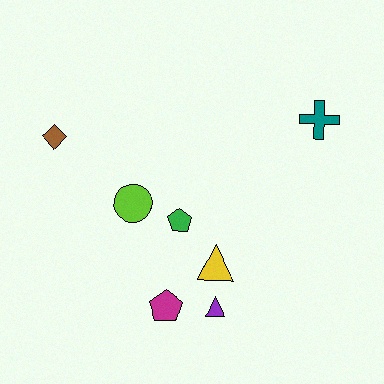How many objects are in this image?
There are 7 objects.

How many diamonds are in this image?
There is 1 diamond.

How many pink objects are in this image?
There are no pink objects.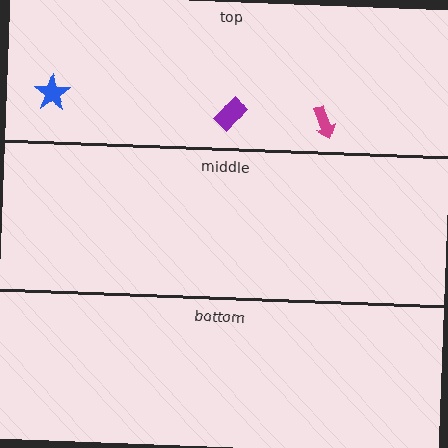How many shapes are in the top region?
3.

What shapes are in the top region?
The magenta arrow, the purple rectangle, the blue star.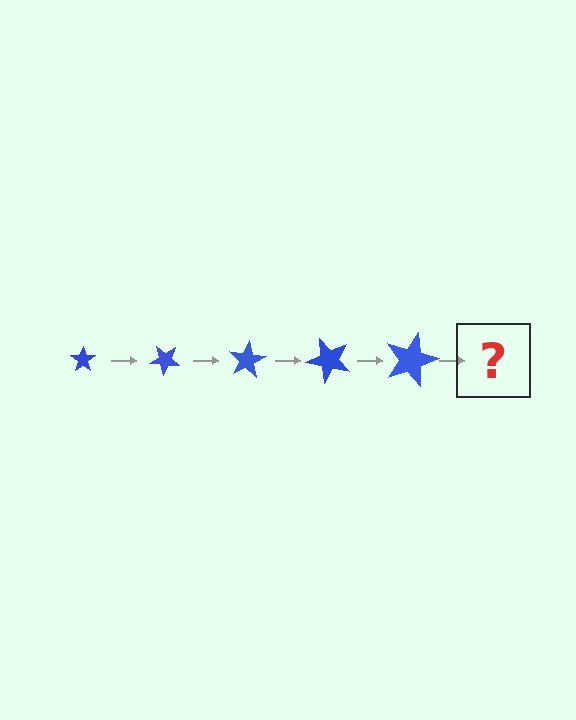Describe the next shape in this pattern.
It should be a star, larger than the previous one and rotated 200 degrees from the start.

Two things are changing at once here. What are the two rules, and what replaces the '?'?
The two rules are that the star grows larger each step and it rotates 40 degrees each step. The '?' should be a star, larger than the previous one and rotated 200 degrees from the start.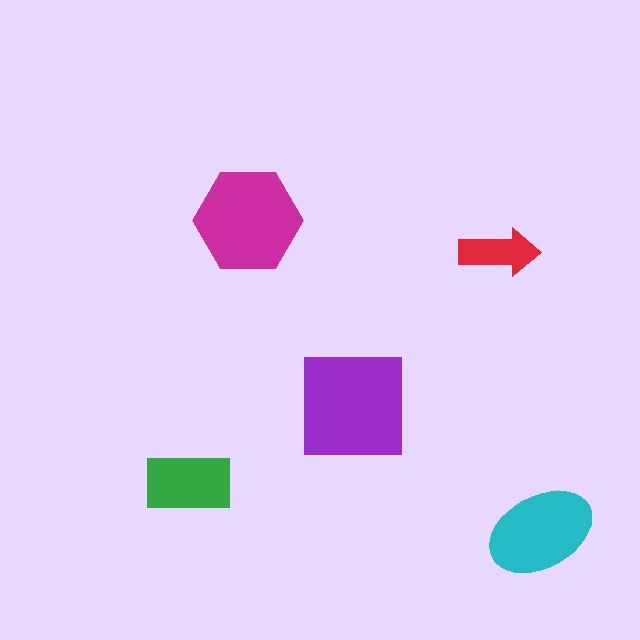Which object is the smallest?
The red arrow.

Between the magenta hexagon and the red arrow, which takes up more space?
The magenta hexagon.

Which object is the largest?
The purple square.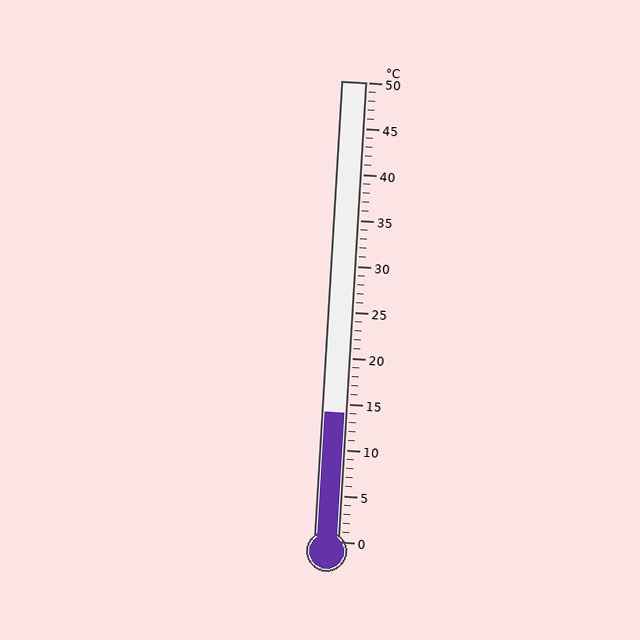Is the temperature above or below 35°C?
The temperature is below 35°C.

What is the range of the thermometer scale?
The thermometer scale ranges from 0°C to 50°C.